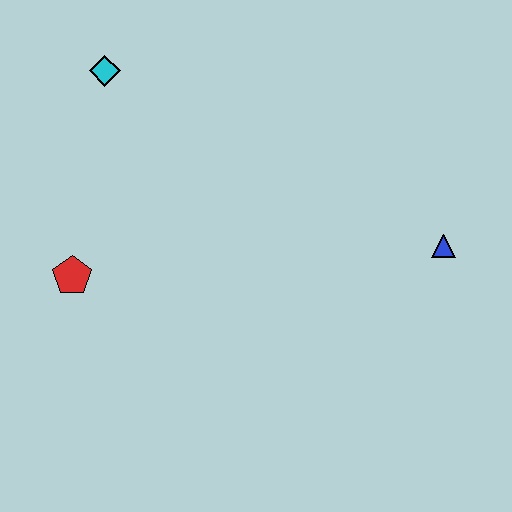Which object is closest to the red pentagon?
The cyan diamond is closest to the red pentagon.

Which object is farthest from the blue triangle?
The cyan diamond is farthest from the blue triangle.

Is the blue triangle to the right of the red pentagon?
Yes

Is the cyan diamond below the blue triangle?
No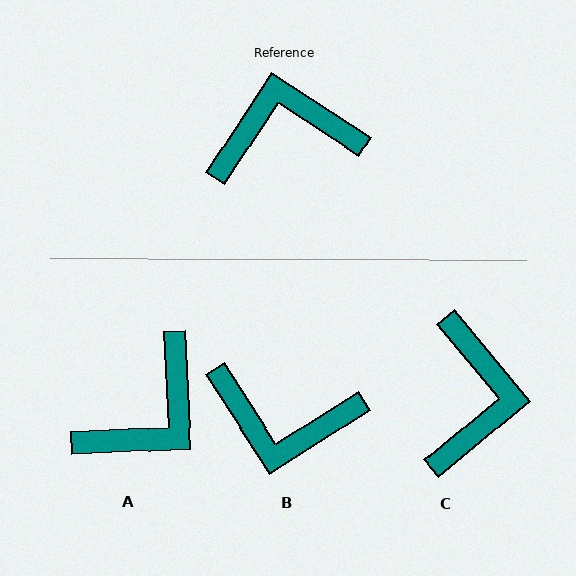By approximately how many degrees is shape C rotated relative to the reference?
Approximately 107 degrees clockwise.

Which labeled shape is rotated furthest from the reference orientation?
B, about 156 degrees away.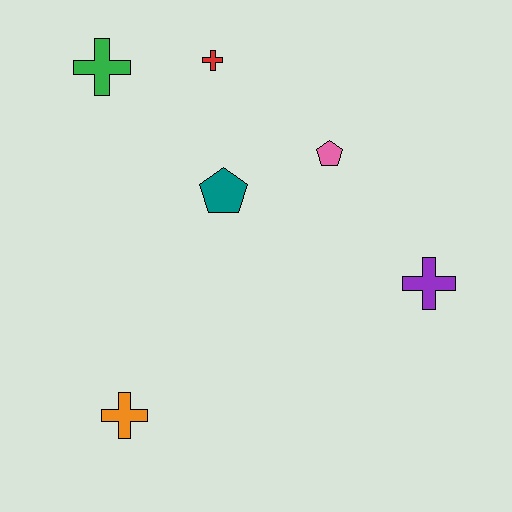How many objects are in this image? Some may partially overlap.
There are 6 objects.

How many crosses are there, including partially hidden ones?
There are 4 crosses.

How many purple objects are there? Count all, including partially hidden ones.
There is 1 purple object.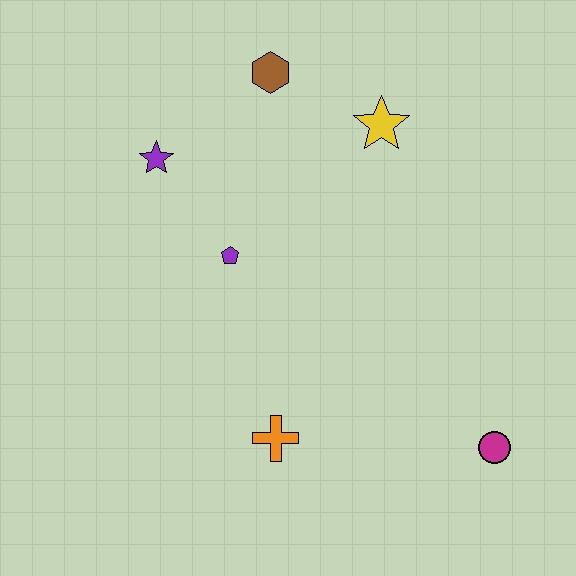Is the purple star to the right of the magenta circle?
No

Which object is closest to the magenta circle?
The orange cross is closest to the magenta circle.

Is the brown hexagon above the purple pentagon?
Yes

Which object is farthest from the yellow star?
The magenta circle is farthest from the yellow star.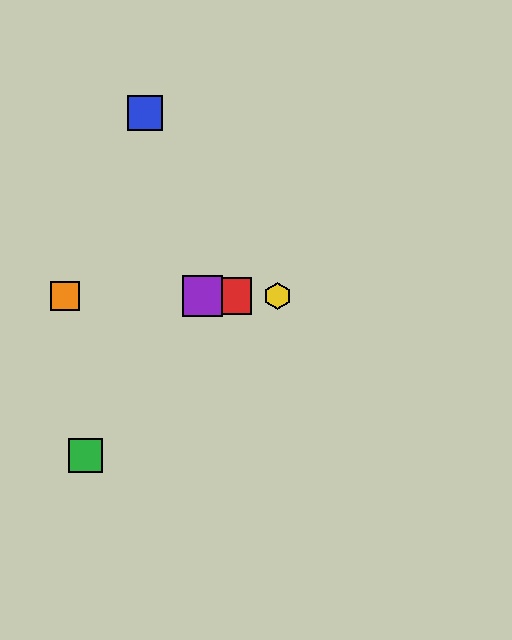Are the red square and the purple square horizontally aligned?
Yes, both are at y≈296.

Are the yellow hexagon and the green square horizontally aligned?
No, the yellow hexagon is at y≈296 and the green square is at y≈456.